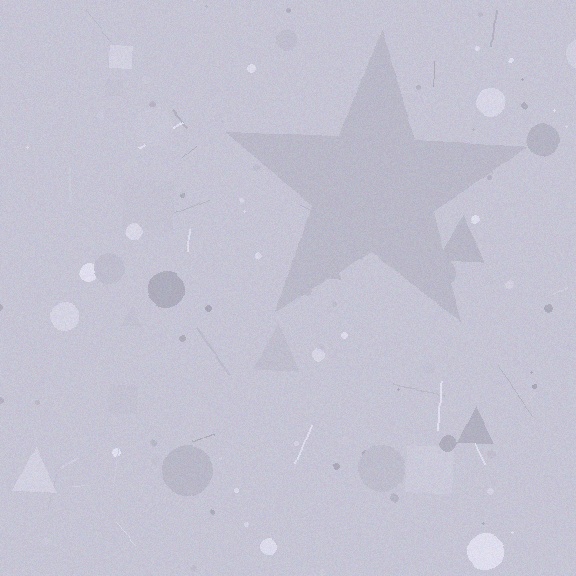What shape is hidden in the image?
A star is hidden in the image.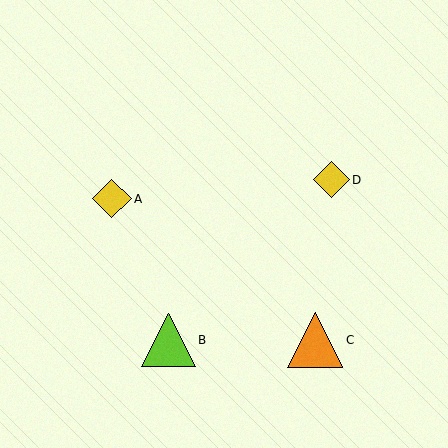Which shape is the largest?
The orange triangle (labeled C) is the largest.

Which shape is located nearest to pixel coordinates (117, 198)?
The yellow diamond (labeled A) at (112, 199) is nearest to that location.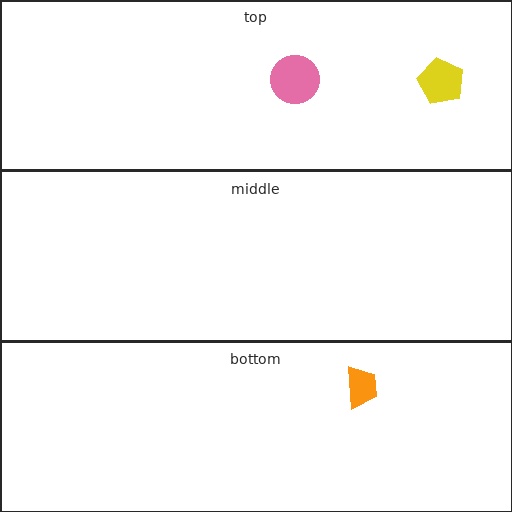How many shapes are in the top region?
2.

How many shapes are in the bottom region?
1.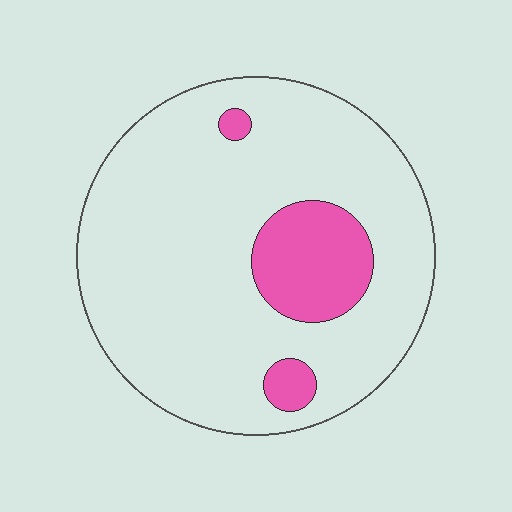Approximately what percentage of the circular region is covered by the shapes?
Approximately 15%.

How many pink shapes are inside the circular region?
3.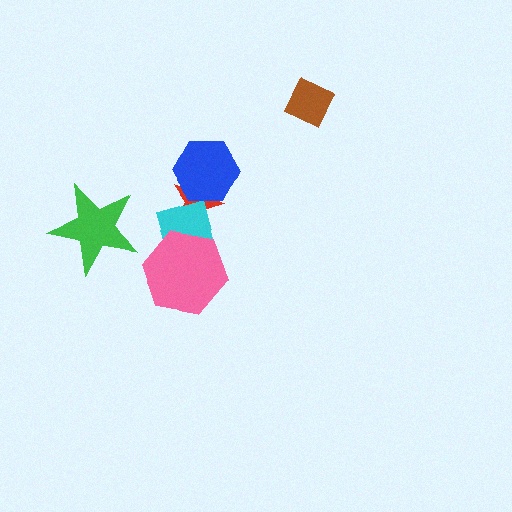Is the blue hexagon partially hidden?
No, no other shape covers it.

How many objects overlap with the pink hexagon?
1 object overlaps with the pink hexagon.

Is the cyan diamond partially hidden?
Yes, it is partially covered by another shape.